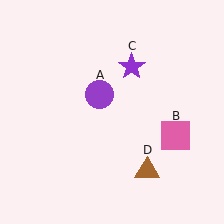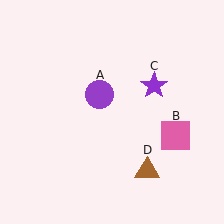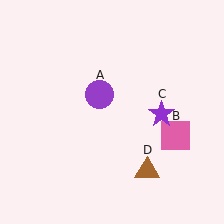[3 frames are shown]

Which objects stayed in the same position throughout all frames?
Purple circle (object A) and pink square (object B) and brown triangle (object D) remained stationary.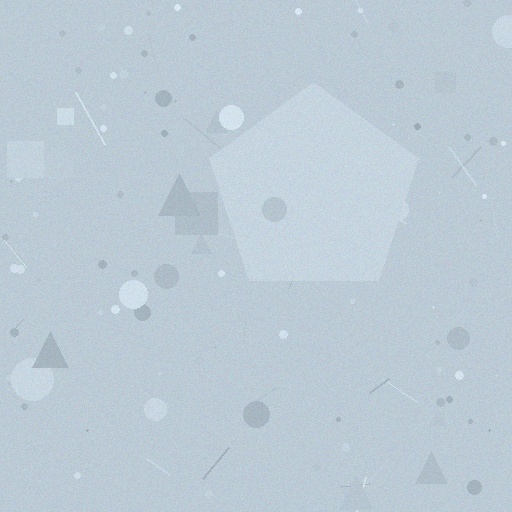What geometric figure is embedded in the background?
A pentagon is embedded in the background.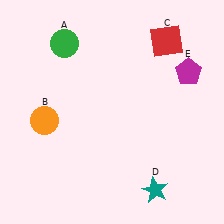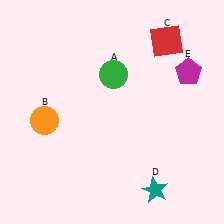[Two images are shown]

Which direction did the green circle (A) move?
The green circle (A) moved right.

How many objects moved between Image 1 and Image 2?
1 object moved between the two images.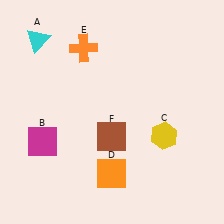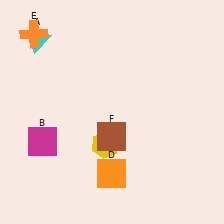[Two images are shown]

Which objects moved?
The objects that moved are: the yellow hexagon (C), the orange cross (E).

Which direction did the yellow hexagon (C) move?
The yellow hexagon (C) moved left.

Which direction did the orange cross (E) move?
The orange cross (E) moved left.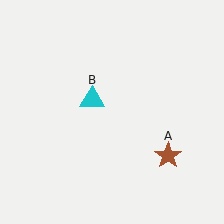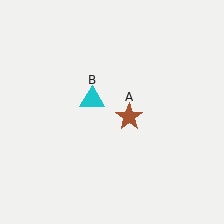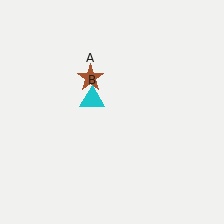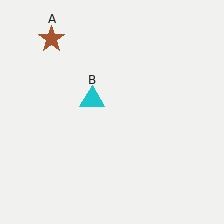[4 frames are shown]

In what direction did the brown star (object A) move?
The brown star (object A) moved up and to the left.